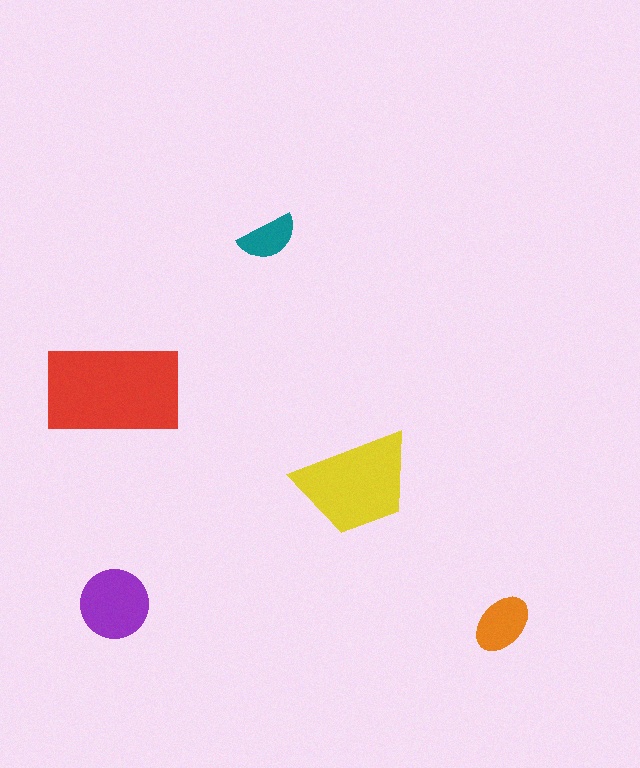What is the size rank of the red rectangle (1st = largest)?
1st.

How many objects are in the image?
There are 5 objects in the image.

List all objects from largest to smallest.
The red rectangle, the yellow trapezoid, the purple circle, the orange ellipse, the teal semicircle.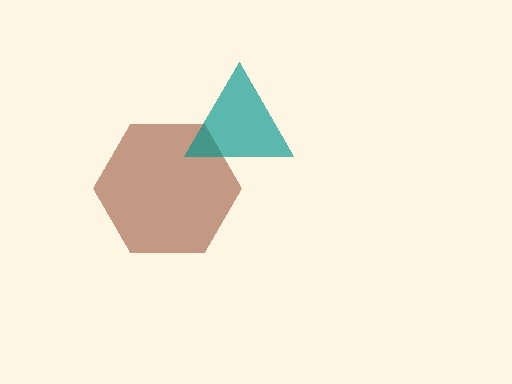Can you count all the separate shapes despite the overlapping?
Yes, there are 2 separate shapes.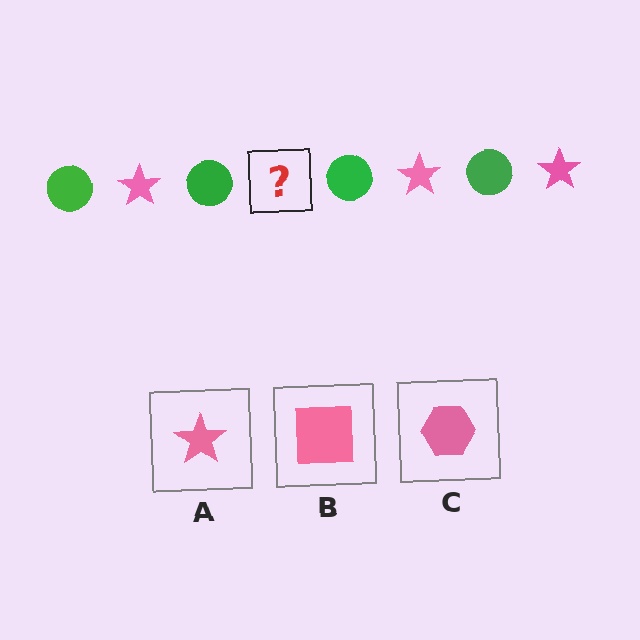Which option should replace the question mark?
Option A.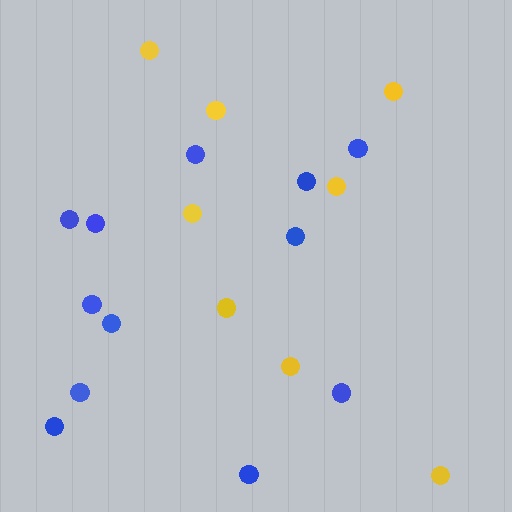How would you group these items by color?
There are 2 groups: one group of blue circles (12) and one group of yellow circles (8).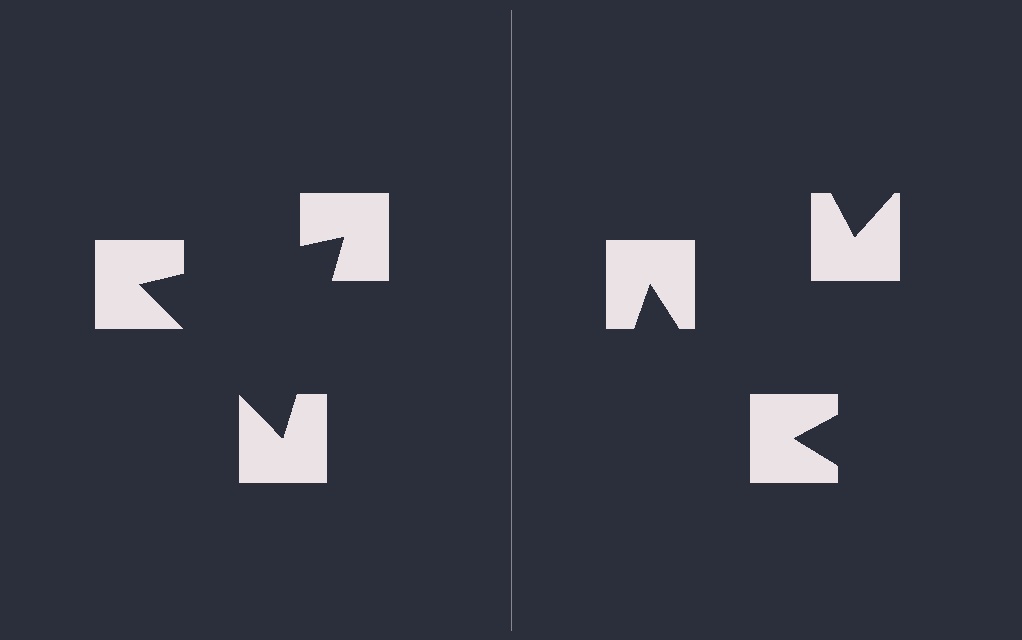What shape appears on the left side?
An illusory triangle.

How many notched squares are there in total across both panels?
6 — 3 on each side.